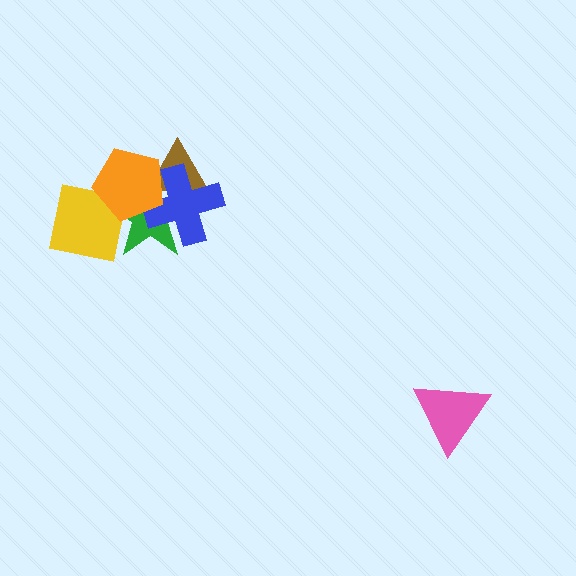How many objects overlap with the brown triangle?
3 objects overlap with the brown triangle.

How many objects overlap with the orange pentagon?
4 objects overlap with the orange pentagon.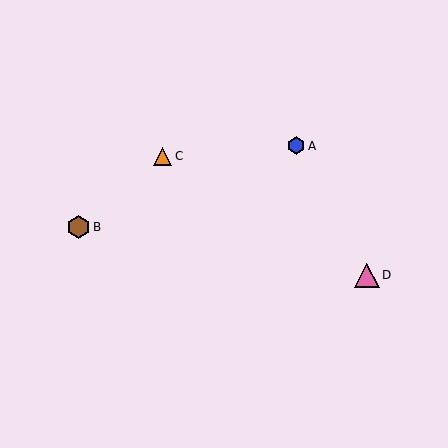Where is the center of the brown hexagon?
The center of the brown hexagon is at (79, 227).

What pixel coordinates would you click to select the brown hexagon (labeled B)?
Click at (79, 227) to select the brown hexagon B.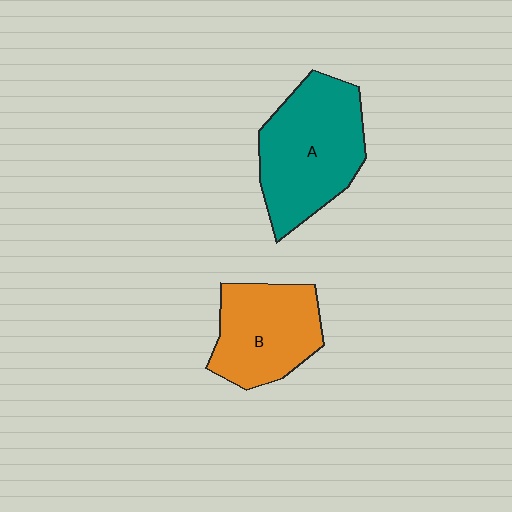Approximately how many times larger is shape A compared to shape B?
Approximately 1.3 times.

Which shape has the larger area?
Shape A (teal).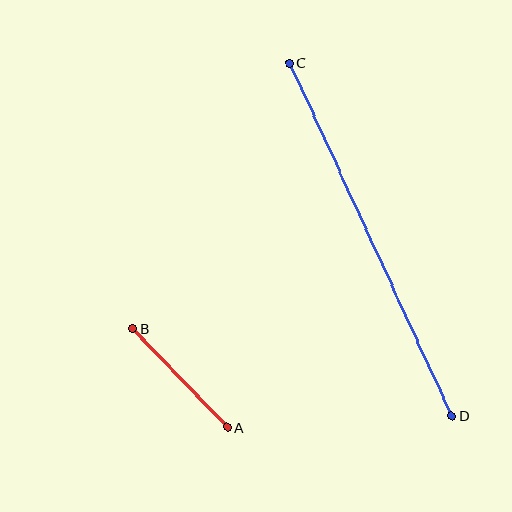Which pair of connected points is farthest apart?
Points C and D are farthest apart.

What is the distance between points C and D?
The distance is approximately 388 pixels.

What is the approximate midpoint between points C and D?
The midpoint is at approximately (371, 239) pixels.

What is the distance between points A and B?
The distance is approximately 137 pixels.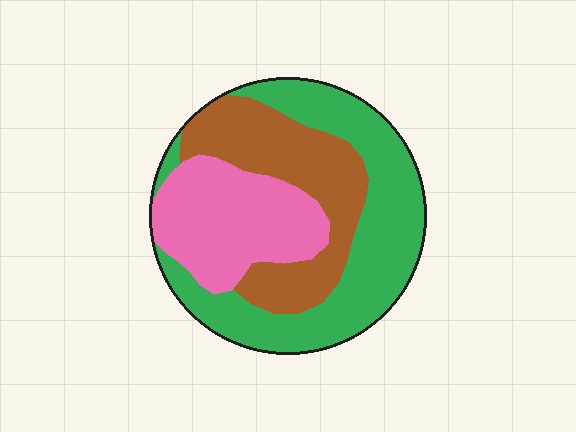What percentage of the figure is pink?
Pink covers 27% of the figure.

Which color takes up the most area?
Green, at roughly 45%.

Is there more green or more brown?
Green.